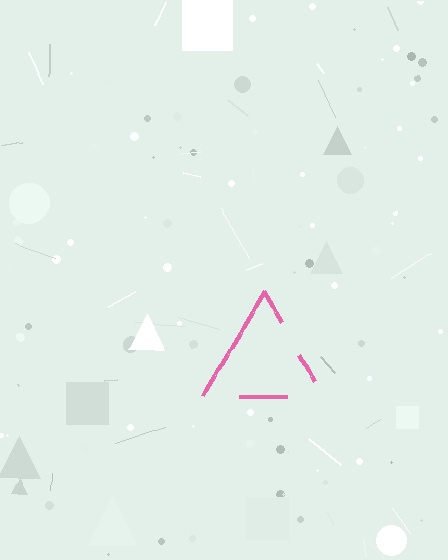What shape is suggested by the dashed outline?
The dashed outline suggests a triangle.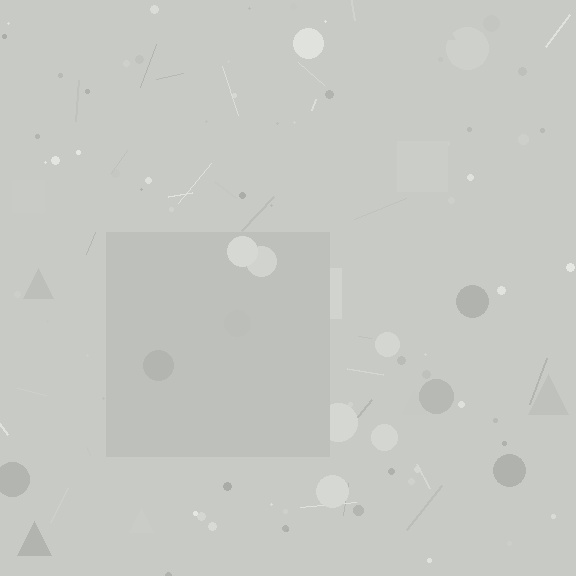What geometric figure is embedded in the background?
A square is embedded in the background.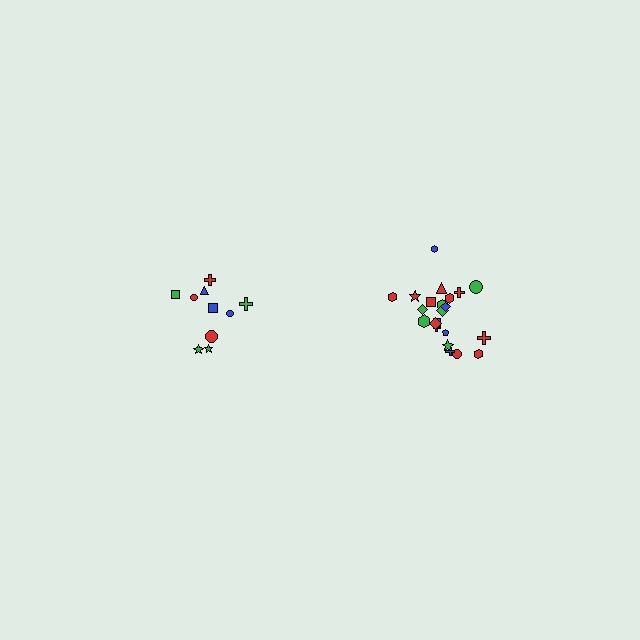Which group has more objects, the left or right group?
The right group.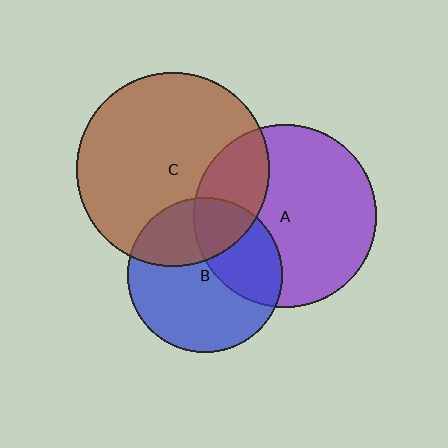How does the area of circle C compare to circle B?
Approximately 1.6 times.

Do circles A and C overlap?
Yes.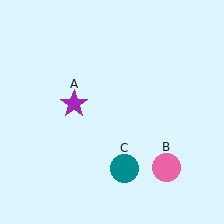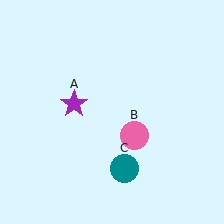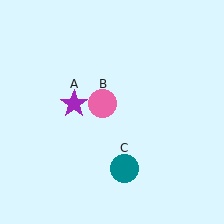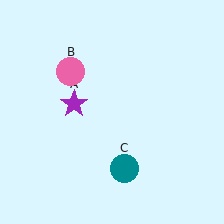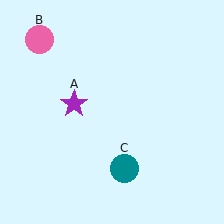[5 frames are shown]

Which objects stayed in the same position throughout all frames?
Purple star (object A) and teal circle (object C) remained stationary.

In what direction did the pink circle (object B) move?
The pink circle (object B) moved up and to the left.